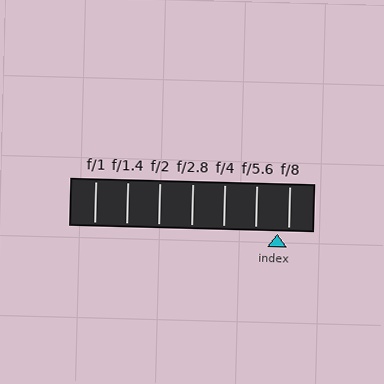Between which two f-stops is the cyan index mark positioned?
The index mark is between f/5.6 and f/8.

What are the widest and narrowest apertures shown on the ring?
The widest aperture shown is f/1 and the narrowest is f/8.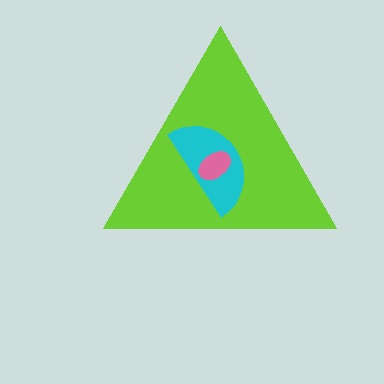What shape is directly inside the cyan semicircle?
The pink ellipse.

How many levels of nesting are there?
3.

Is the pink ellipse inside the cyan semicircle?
Yes.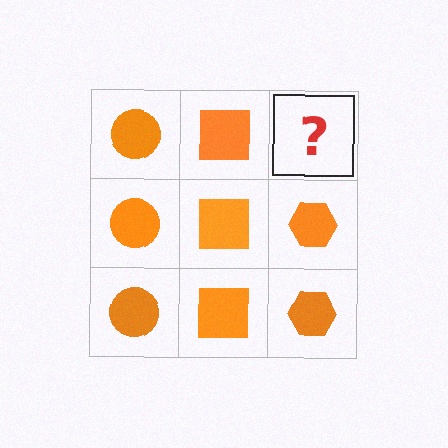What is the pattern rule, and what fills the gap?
The rule is that each column has a consistent shape. The gap should be filled with an orange hexagon.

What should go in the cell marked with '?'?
The missing cell should contain an orange hexagon.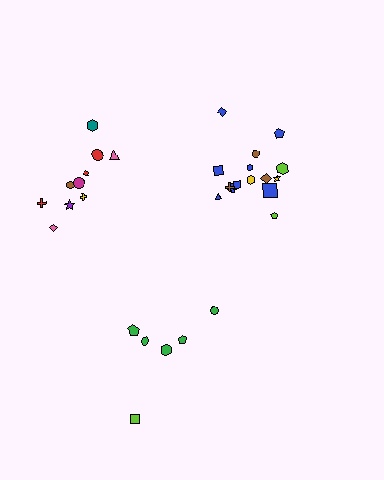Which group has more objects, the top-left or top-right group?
The top-right group.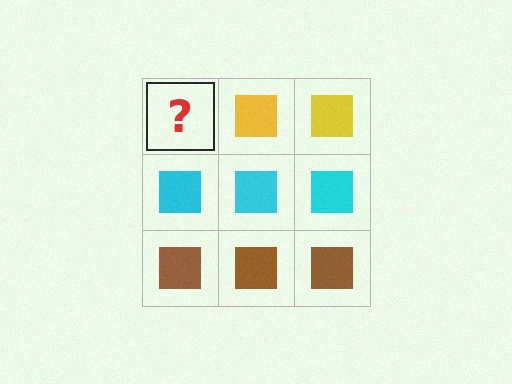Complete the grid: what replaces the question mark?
The question mark should be replaced with a yellow square.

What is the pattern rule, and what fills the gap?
The rule is that each row has a consistent color. The gap should be filled with a yellow square.